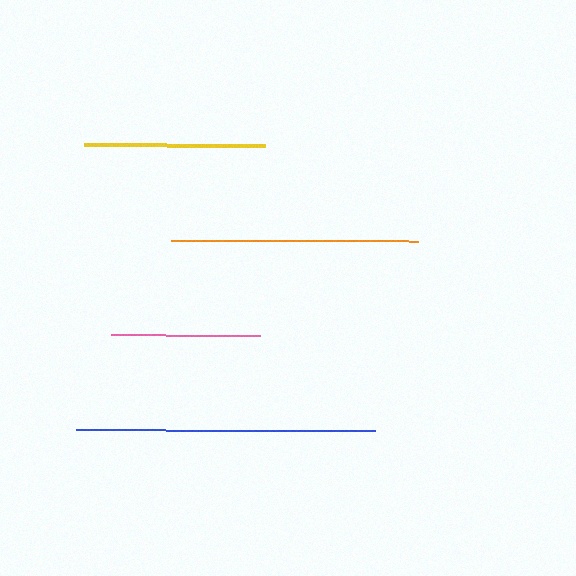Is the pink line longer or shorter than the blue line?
The blue line is longer than the pink line.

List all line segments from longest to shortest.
From longest to shortest: blue, orange, yellow, pink.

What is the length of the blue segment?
The blue segment is approximately 299 pixels long.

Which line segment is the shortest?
The pink line is the shortest at approximately 150 pixels.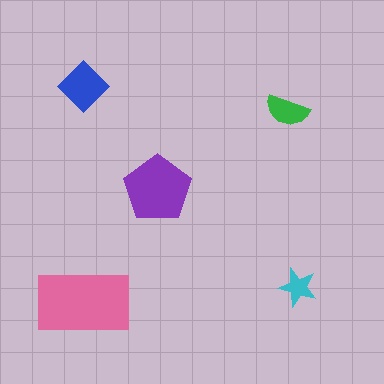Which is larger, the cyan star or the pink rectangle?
The pink rectangle.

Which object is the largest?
The pink rectangle.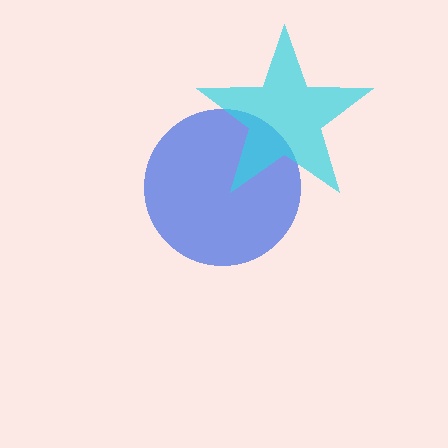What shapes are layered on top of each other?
The layered shapes are: a blue circle, a cyan star.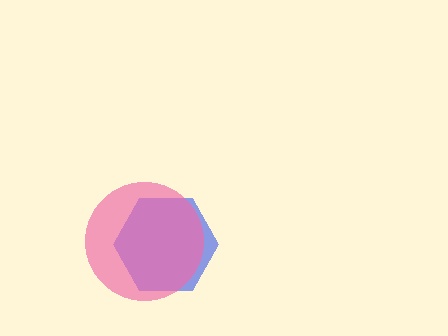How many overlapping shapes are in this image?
There are 2 overlapping shapes in the image.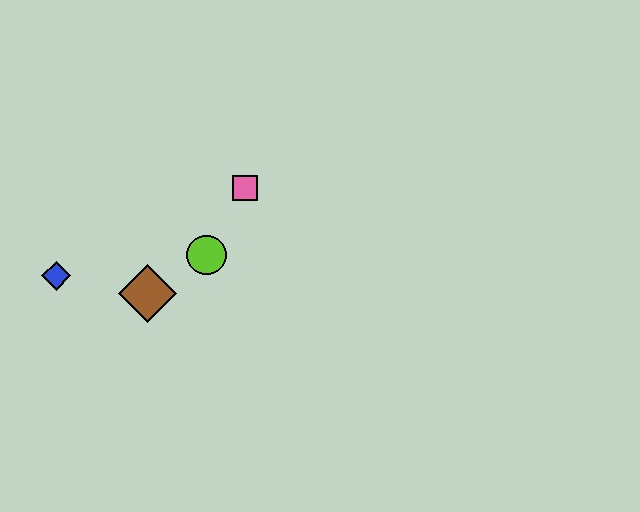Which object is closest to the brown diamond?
The lime circle is closest to the brown diamond.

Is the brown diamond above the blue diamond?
No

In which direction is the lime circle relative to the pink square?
The lime circle is below the pink square.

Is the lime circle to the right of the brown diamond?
Yes